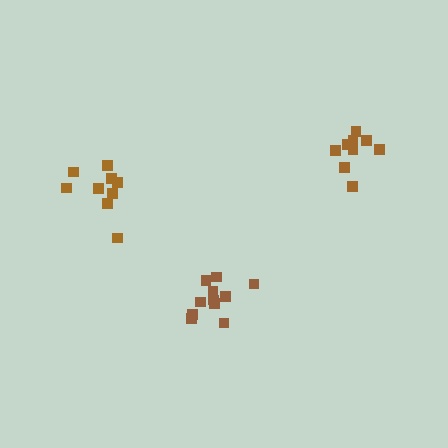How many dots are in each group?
Group 1: 9 dots, Group 2: 9 dots, Group 3: 11 dots (29 total).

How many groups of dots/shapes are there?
There are 3 groups.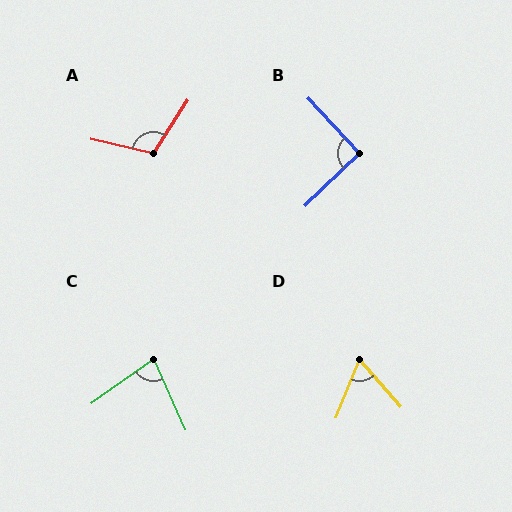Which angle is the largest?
A, at approximately 110 degrees.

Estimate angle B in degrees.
Approximately 91 degrees.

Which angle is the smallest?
D, at approximately 63 degrees.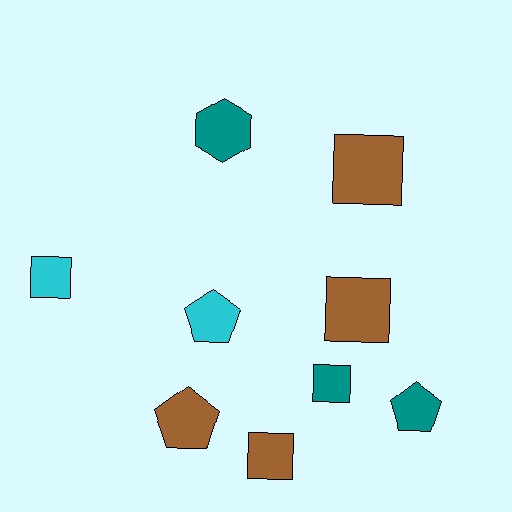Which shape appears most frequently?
Square, with 5 objects.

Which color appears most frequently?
Brown, with 4 objects.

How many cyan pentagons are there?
There is 1 cyan pentagon.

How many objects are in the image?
There are 9 objects.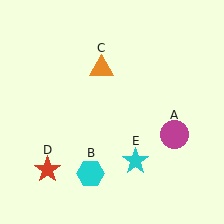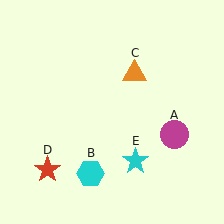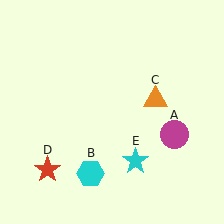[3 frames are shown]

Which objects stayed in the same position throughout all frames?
Magenta circle (object A) and cyan hexagon (object B) and red star (object D) and cyan star (object E) remained stationary.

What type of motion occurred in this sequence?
The orange triangle (object C) rotated clockwise around the center of the scene.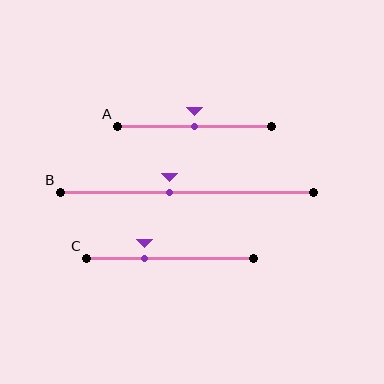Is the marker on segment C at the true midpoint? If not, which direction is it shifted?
No, the marker on segment C is shifted to the left by about 15% of the segment length.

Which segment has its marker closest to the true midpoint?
Segment A has its marker closest to the true midpoint.